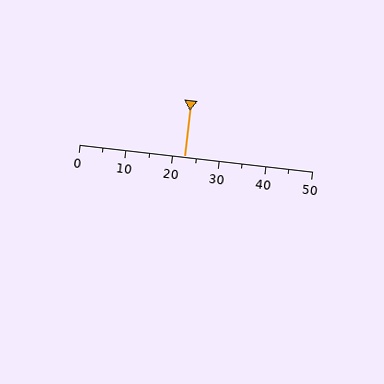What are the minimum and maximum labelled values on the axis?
The axis runs from 0 to 50.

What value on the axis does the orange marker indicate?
The marker indicates approximately 22.5.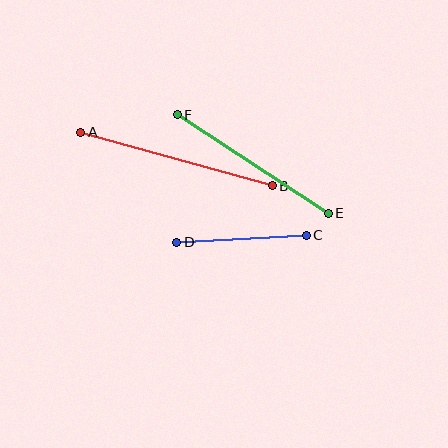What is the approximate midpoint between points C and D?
The midpoint is at approximately (242, 239) pixels.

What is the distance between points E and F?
The distance is approximately 180 pixels.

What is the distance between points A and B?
The distance is approximately 199 pixels.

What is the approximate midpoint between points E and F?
The midpoint is at approximately (253, 164) pixels.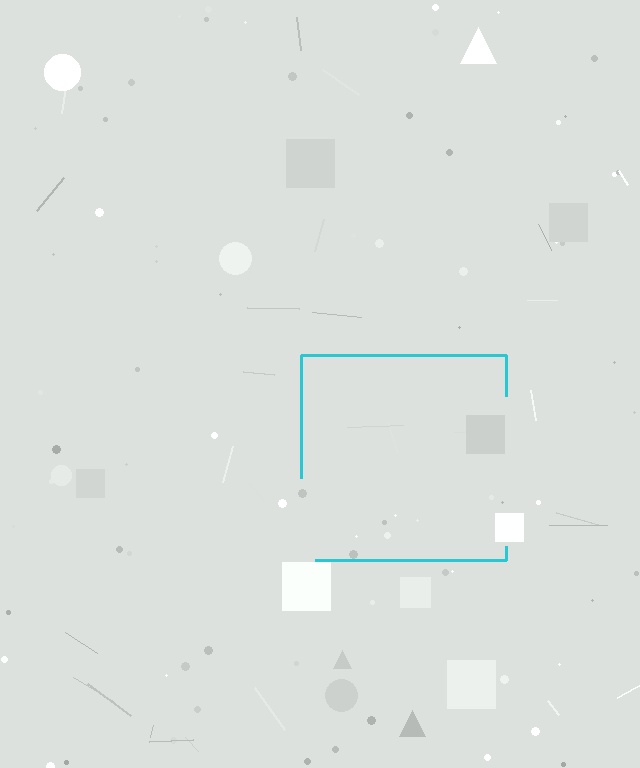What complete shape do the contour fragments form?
The contour fragments form a square.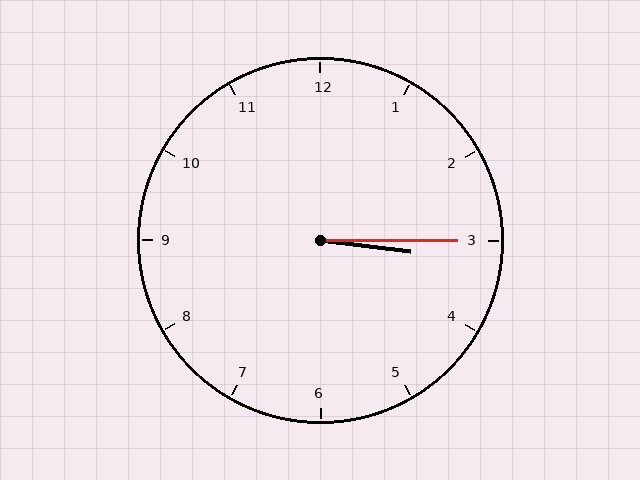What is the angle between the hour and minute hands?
Approximately 8 degrees.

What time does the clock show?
3:15.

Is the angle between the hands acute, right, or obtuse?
It is acute.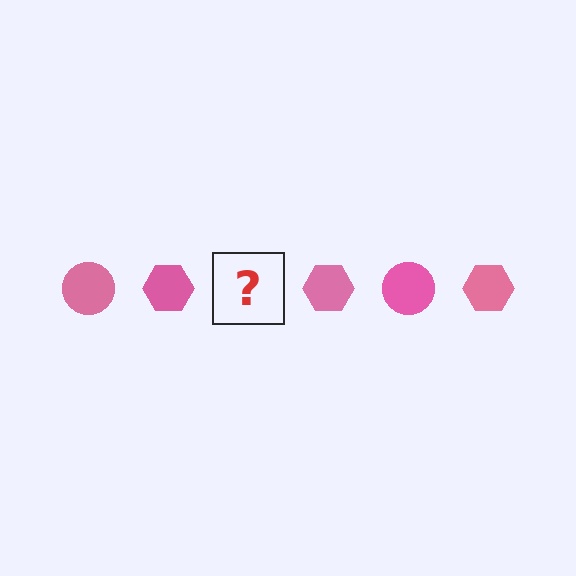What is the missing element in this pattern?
The missing element is a pink circle.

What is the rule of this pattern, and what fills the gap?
The rule is that the pattern cycles through circle, hexagon shapes in pink. The gap should be filled with a pink circle.